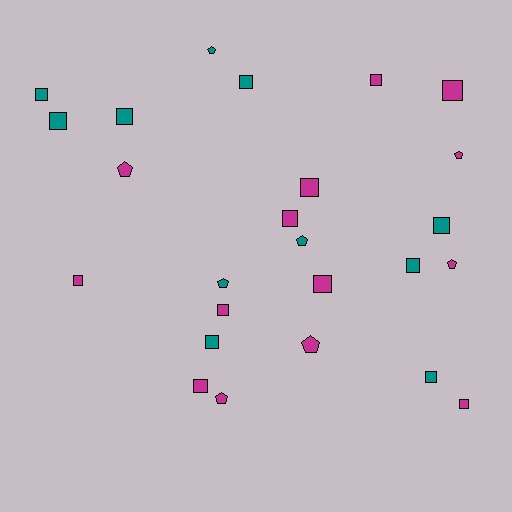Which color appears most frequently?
Magenta, with 14 objects.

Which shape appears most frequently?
Square, with 17 objects.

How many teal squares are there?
There are 8 teal squares.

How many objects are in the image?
There are 25 objects.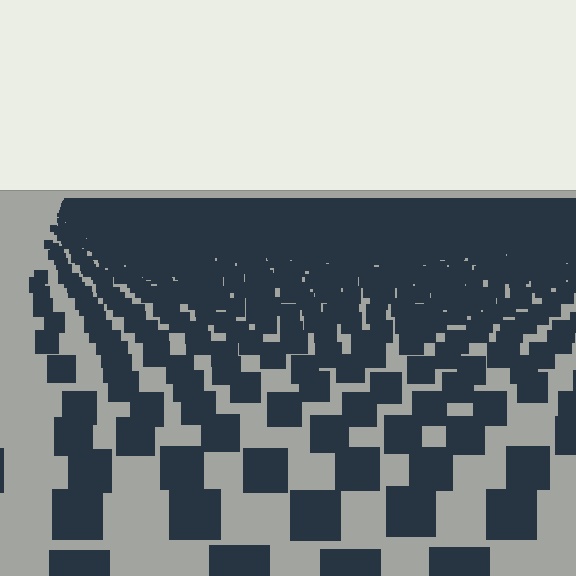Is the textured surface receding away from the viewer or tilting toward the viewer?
The surface is receding away from the viewer. Texture elements get smaller and denser toward the top.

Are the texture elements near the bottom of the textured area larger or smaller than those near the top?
Larger. Near the bottom, elements are closer to the viewer and appear at a bigger on-screen size.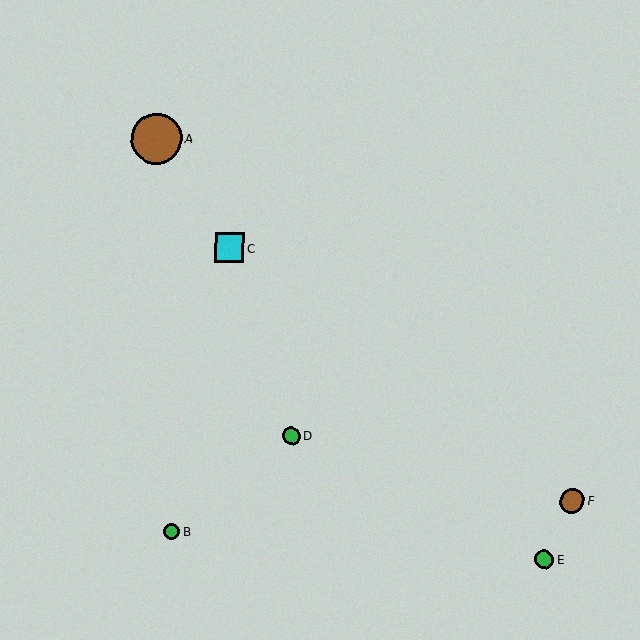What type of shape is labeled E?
Shape E is a green circle.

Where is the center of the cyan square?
The center of the cyan square is at (230, 248).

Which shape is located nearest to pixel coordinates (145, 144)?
The brown circle (labeled A) at (157, 139) is nearest to that location.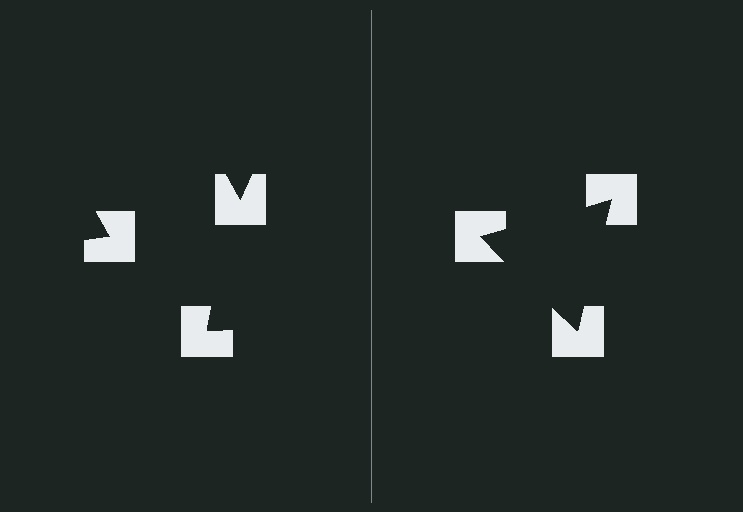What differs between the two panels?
The notched squares are positioned identically on both sides; only the wedge orientations differ. On the right they align to a triangle; on the left they are misaligned.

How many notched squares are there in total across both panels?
6 — 3 on each side.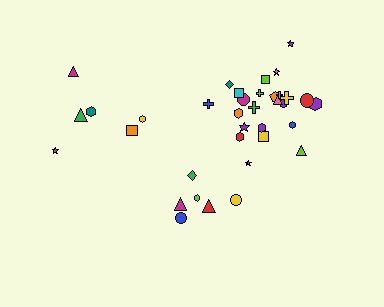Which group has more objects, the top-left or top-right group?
The top-right group.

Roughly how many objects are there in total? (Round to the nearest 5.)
Roughly 35 objects in total.